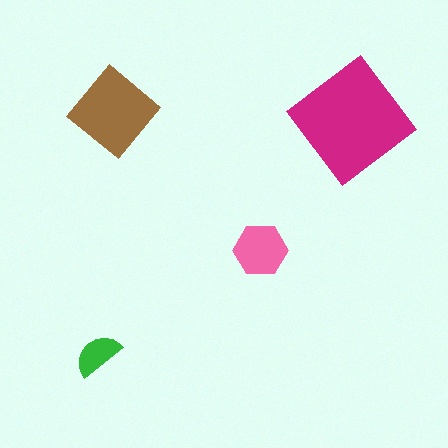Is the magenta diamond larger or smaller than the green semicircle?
Larger.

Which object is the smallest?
The green semicircle.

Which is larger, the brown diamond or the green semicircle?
The brown diamond.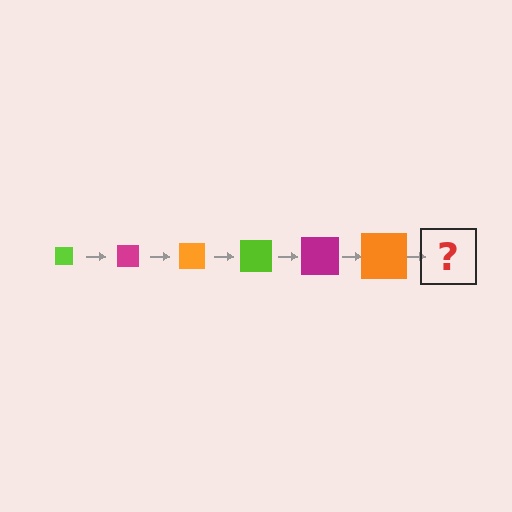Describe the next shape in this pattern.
It should be a lime square, larger than the previous one.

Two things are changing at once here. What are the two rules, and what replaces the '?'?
The two rules are that the square grows larger each step and the color cycles through lime, magenta, and orange. The '?' should be a lime square, larger than the previous one.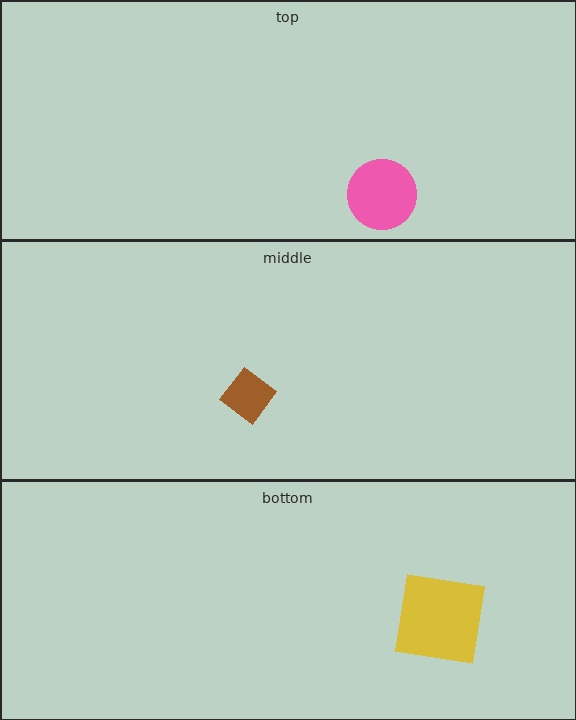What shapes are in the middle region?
The brown diamond.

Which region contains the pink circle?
The top region.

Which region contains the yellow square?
The bottom region.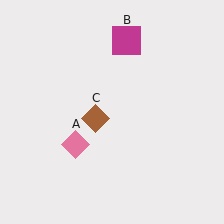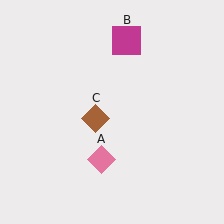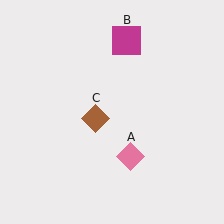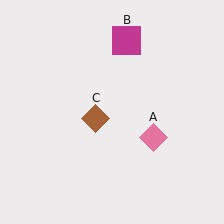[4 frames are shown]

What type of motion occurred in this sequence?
The pink diamond (object A) rotated counterclockwise around the center of the scene.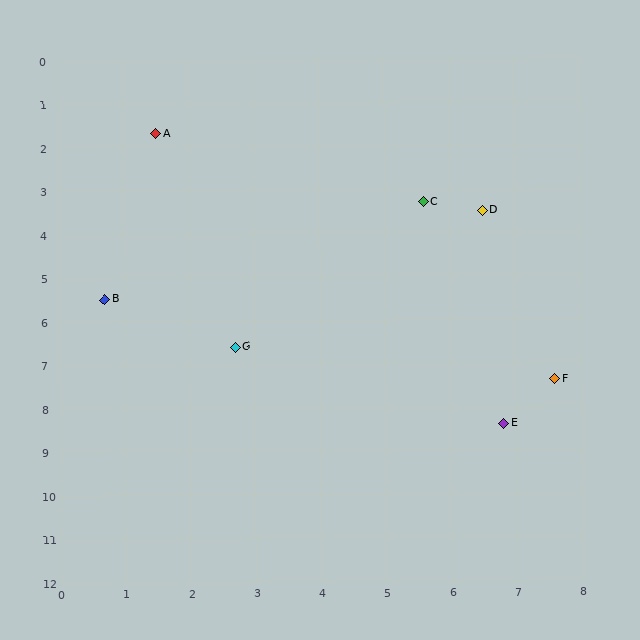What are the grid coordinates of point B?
Point B is at approximately (0.7, 5.5).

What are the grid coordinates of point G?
Point G is at approximately (2.7, 6.6).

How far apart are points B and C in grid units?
Points B and C are about 5.4 grid units apart.